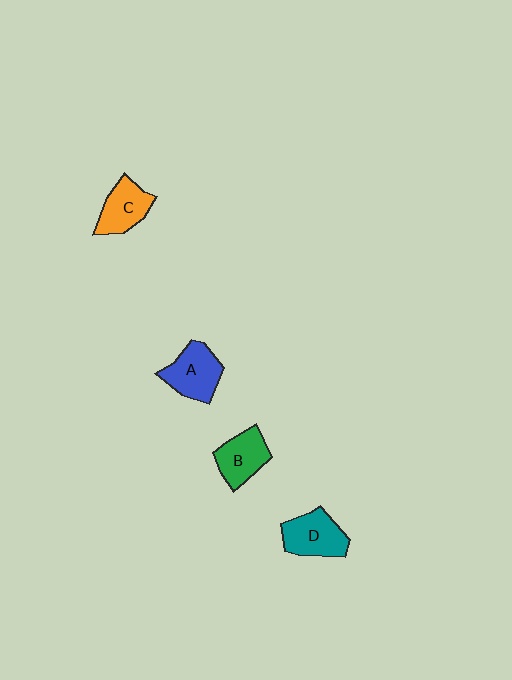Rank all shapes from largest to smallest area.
From largest to smallest: A (blue), D (teal), B (green), C (orange).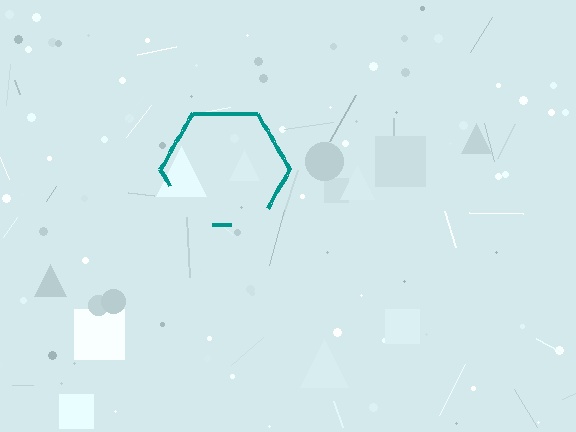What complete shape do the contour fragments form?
The contour fragments form a hexagon.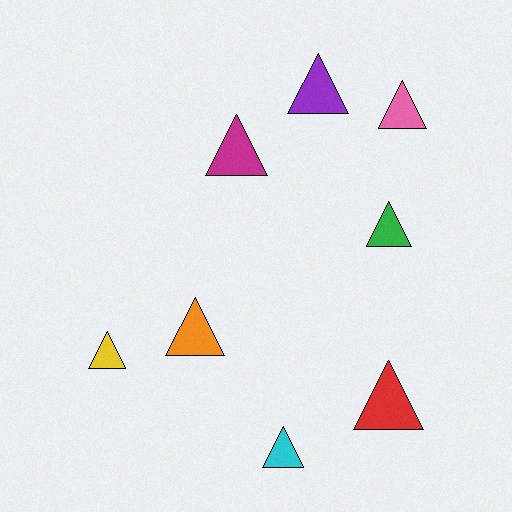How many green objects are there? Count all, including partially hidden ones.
There is 1 green object.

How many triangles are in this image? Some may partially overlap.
There are 8 triangles.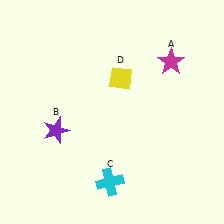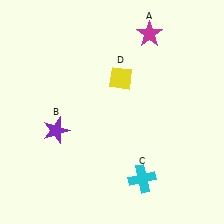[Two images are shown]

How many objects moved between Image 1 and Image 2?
2 objects moved between the two images.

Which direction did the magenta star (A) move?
The magenta star (A) moved up.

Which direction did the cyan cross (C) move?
The cyan cross (C) moved right.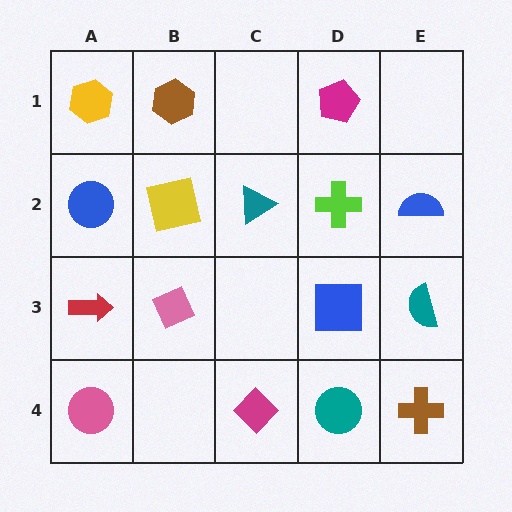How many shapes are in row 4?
4 shapes.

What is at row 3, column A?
A red arrow.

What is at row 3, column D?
A blue square.